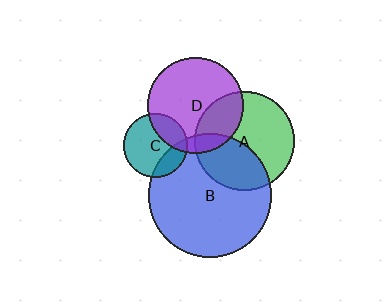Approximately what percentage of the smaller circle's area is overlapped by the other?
Approximately 25%.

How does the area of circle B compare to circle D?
Approximately 1.7 times.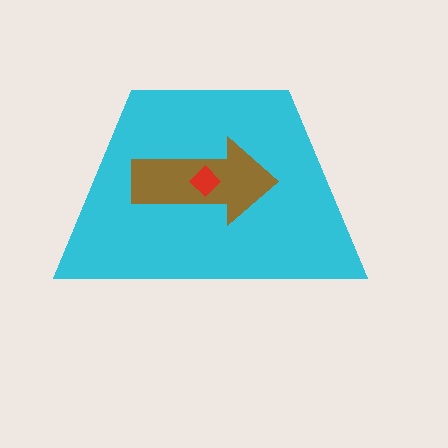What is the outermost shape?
The cyan trapezoid.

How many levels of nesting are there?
3.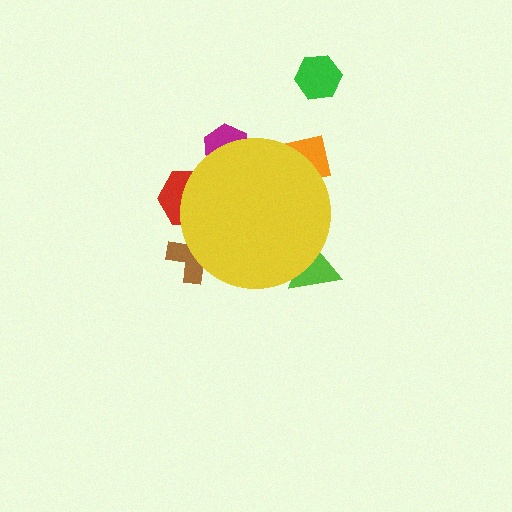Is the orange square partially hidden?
Yes, the orange square is partially hidden behind the yellow circle.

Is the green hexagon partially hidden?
No, the green hexagon is fully visible.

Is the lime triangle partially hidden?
Yes, the lime triangle is partially hidden behind the yellow circle.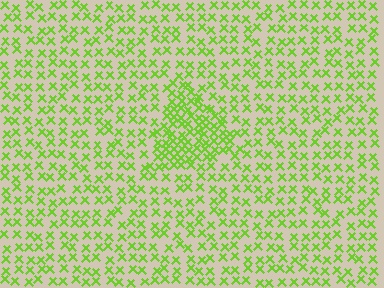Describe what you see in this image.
The image contains small lime elements arranged at two different densities. A triangle-shaped region is visible where the elements are more densely packed than the surrounding area.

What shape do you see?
I see a triangle.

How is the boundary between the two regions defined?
The boundary is defined by a change in element density (approximately 2.0x ratio). All elements are the same color, size, and shape.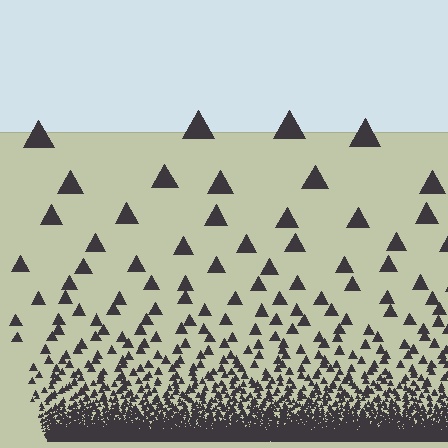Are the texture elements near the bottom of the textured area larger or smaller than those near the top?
Smaller. The gradient is inverted — elements near the bottom are smaller and denser.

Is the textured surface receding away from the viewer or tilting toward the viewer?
The surface appears to tilt toward the viewer. Texture elements get larger and sparser toward the top.